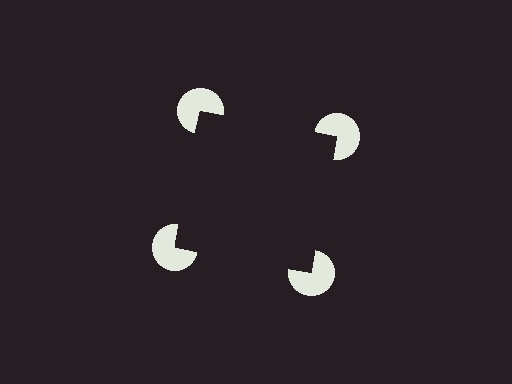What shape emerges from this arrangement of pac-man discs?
An illusory square — its edges are inferred from the aligned wedge cuts in the pac-man discs, not physically drawn.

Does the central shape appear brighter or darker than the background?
It typically appears slightly darker than the background, even though no actual brightness change is drawn.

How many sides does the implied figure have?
4 sides.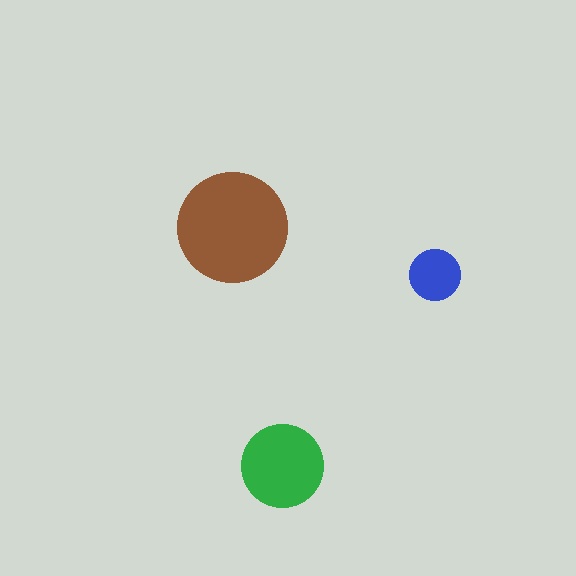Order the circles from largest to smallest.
the brown one, the green one, the blue one.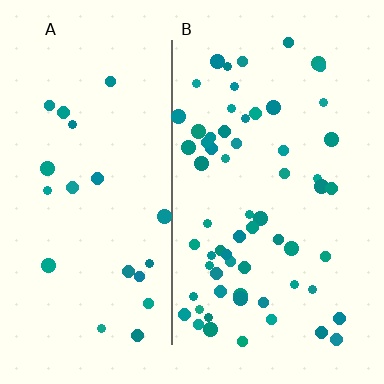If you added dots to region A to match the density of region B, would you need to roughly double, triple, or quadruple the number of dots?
Approximately triple.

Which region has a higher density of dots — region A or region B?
B (the right).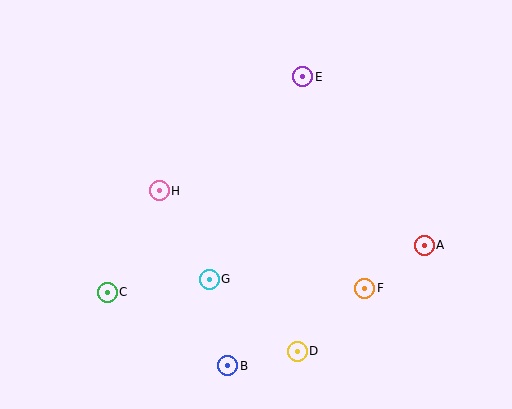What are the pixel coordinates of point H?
Point H is at (159, 191).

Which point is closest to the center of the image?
Point G at (209, 279) is closest to the center.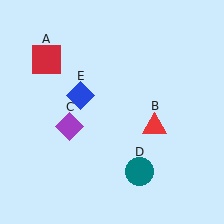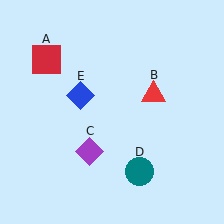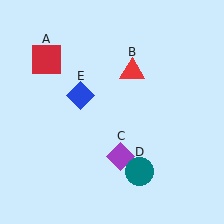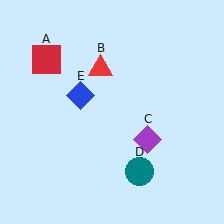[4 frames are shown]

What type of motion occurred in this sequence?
The red triangle (object B), purple diamond (object C) rotated counterclockwise around the center of the scene.